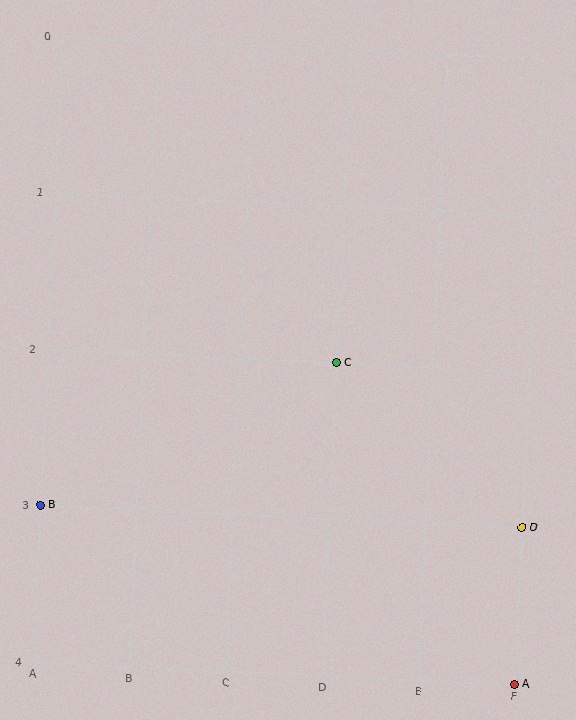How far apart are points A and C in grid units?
Points A and C are 2 columns and 2 rows apart (about 2.8 grid units diagonally).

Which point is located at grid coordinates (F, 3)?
Point D is at (F, 3).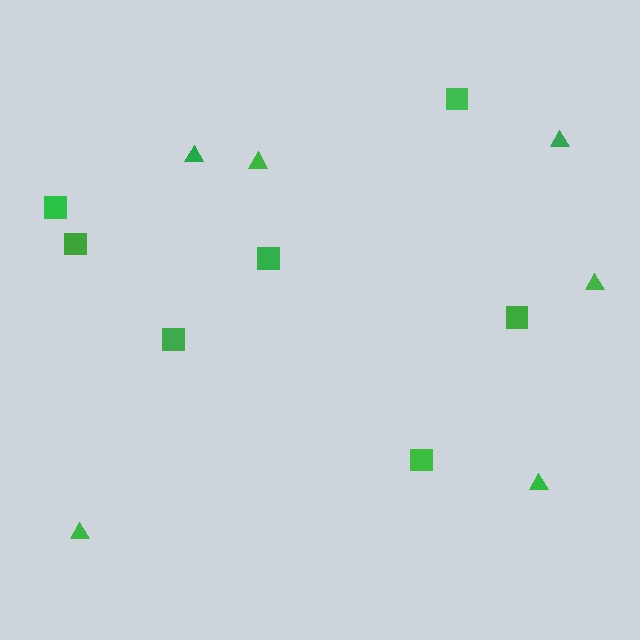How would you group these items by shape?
There are 2 groups: one group of squares (7) and one group of triangles (6).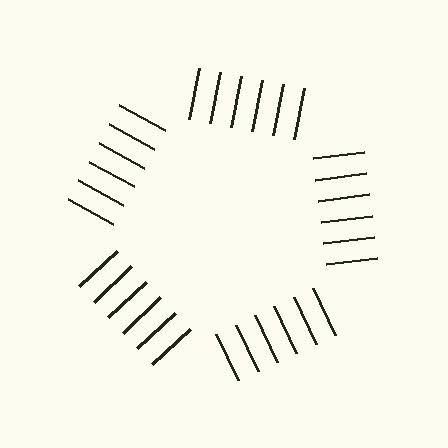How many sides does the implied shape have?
5 sides — the line-ends trace a pentagon.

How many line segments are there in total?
30 — 6 along each of the 5 edges.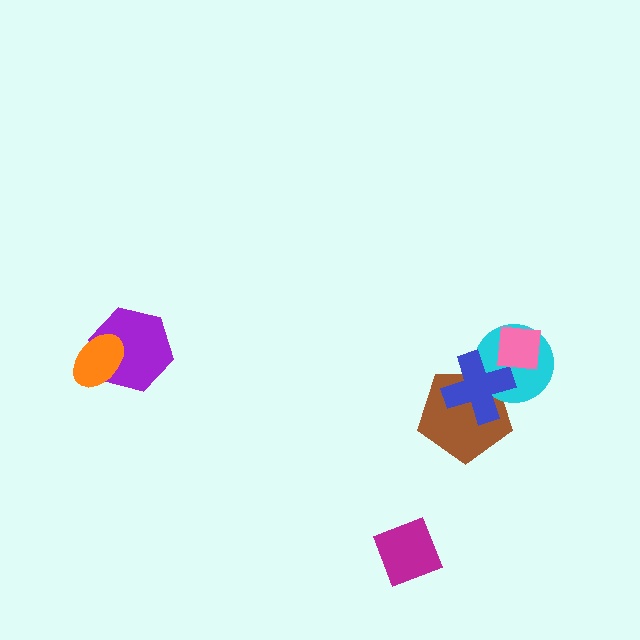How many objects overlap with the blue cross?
3 objects overlap with the blue cross.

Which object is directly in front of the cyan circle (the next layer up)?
The blue cross is directly in front of the cyan circle.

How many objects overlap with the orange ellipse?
1 object overlaps with the orange ellipse.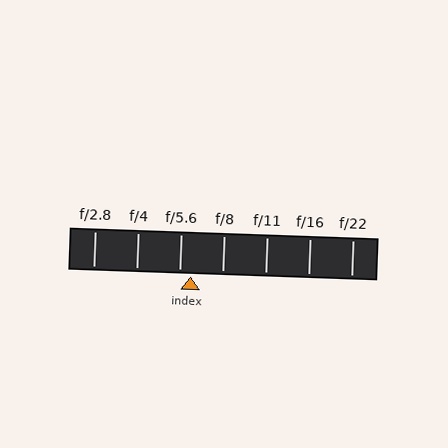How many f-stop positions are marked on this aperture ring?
There are 7 f-stop positions marked.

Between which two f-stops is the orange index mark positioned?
The index mark is between f/5.6 and f/8.